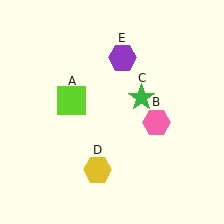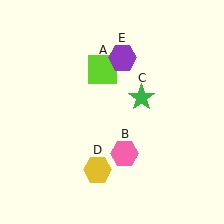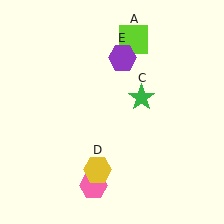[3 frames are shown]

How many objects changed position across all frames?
2 objects changed position: lime square (object A), pink hexagon (object B).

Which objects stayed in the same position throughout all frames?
Green star (object C) and yellow hexagon (object D) and purple hexagon (object E) remained stationary.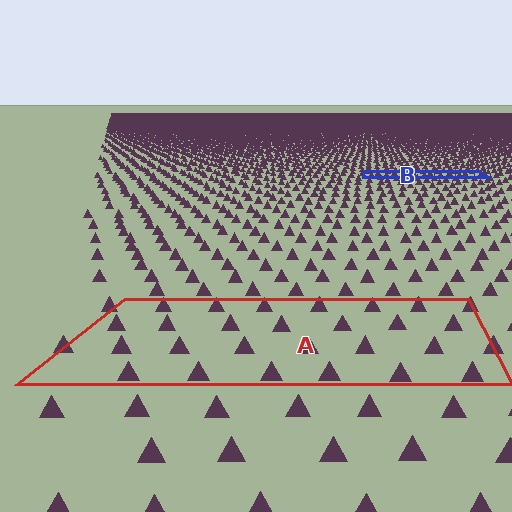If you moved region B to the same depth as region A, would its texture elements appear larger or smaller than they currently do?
They would appear larger. At a closer depth, the same texture elements are projected at a bigger on-screen size.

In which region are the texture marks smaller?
The texture marks are smaller in region B, because it is farther away.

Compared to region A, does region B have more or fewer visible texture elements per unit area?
Region B has more texture elements per unit area — they are packed more densely because it is farther away.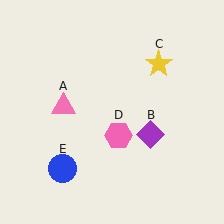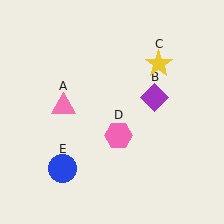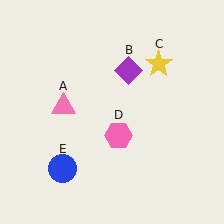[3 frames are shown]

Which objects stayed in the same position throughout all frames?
Pink triangle (object A) and yellow star (object C) and pink hexagon (object D) and blue circle (object E) remained stationary.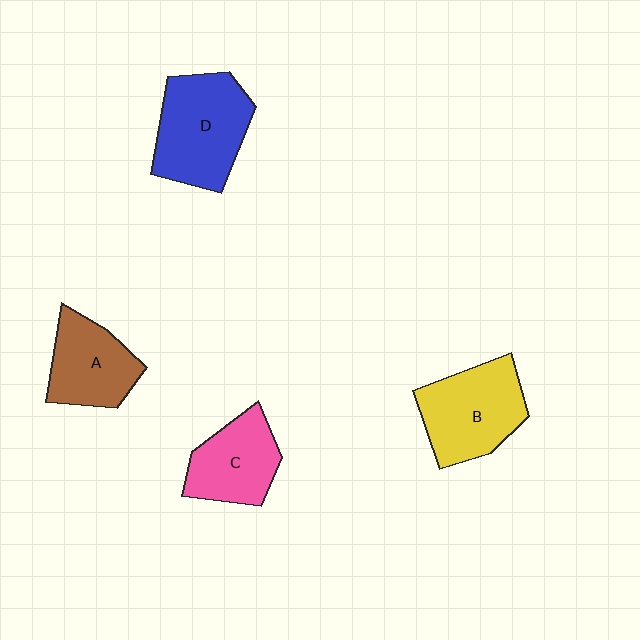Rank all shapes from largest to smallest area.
From largest to smallest: D (blue), B (yellow), A (brown), C (pink).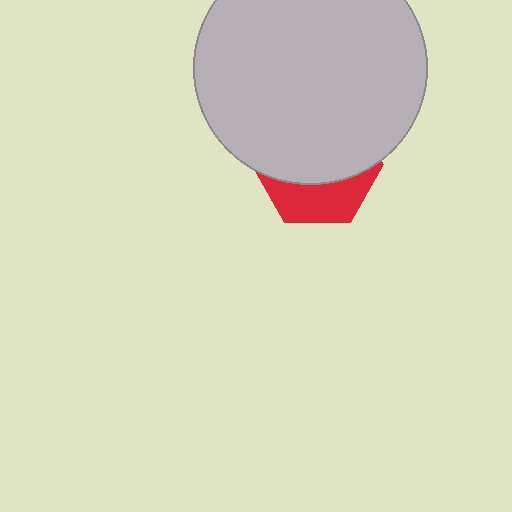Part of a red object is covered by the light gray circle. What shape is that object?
It is a hexagon.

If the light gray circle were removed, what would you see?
You would see the complete red hexagon.